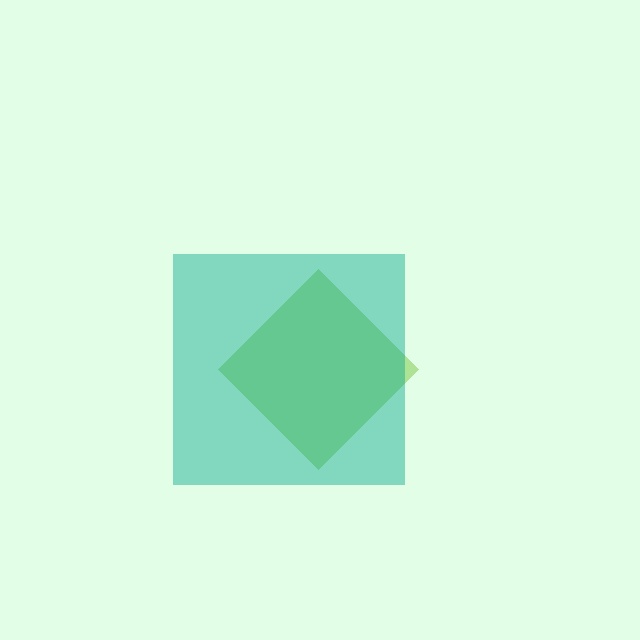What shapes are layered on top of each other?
The layered shapes are: a lime diamond, a teal square.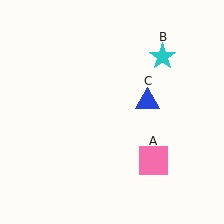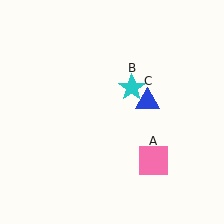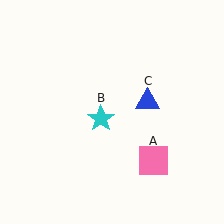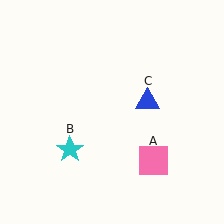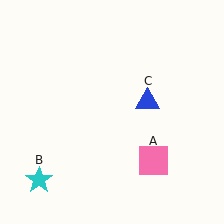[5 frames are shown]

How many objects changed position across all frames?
1 object changed position: cyan star (object B).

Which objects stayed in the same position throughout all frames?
Pink square (object A) and blue triangle (object C) remained stationary.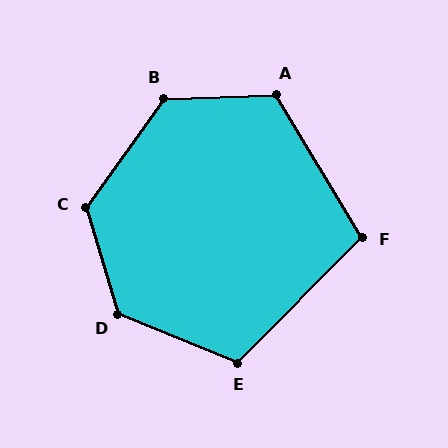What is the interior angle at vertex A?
Approximately 119 degrees (obtuse).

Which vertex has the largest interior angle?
D, at approximately 129 degrees.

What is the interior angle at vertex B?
Approximately 127 degrees (obtuse).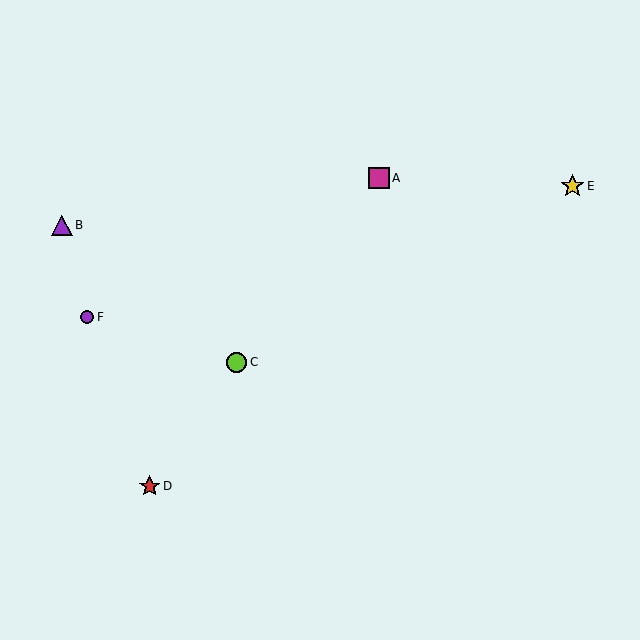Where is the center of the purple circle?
The center of the purple circle is at (87, 317).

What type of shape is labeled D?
Shape D is a red star.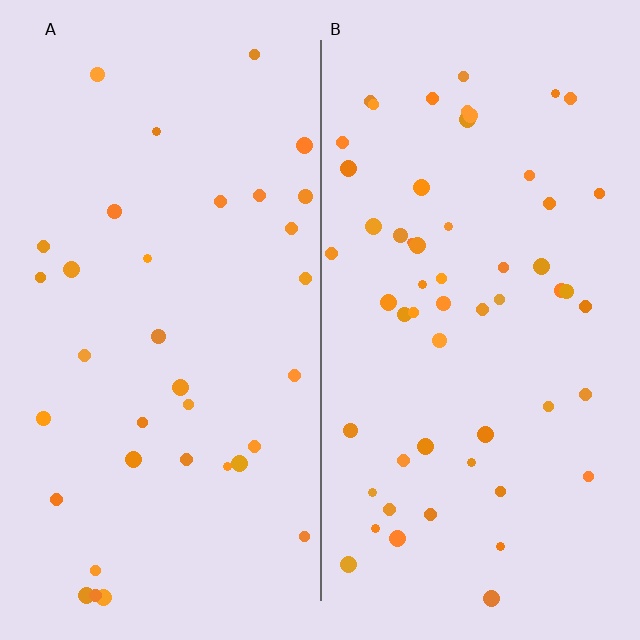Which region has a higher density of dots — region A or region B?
B (the right).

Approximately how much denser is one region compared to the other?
Approximately 1.6× — region B over region A.